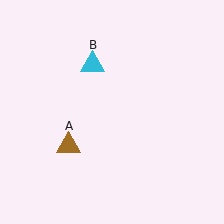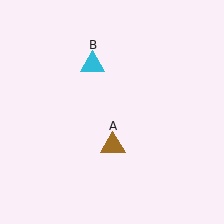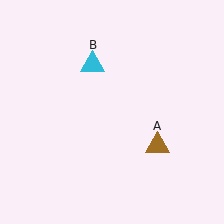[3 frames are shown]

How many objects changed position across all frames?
1 object changed position: brown triangle (object A).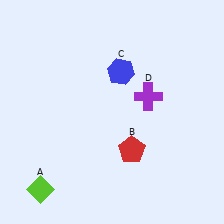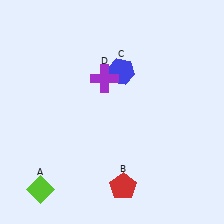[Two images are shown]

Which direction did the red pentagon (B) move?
The red pentagon (B) moved down.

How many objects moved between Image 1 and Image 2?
2 objects moved between the two images.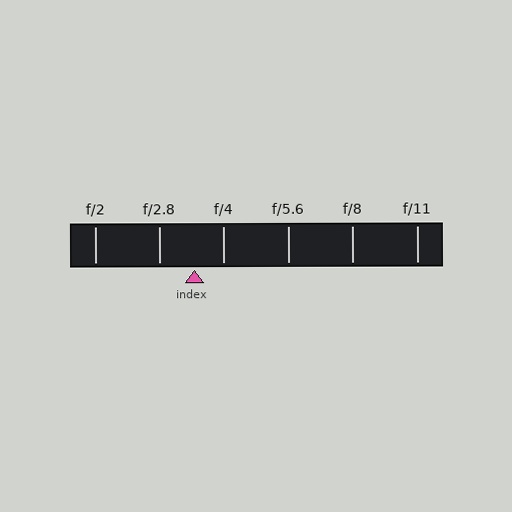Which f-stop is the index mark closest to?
The index mark is closest to f/4.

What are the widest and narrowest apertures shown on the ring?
The widest aperture shown is f/2 and the narrowest is f/11.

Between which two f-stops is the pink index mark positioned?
The index mark is between f/2.8 and f/4.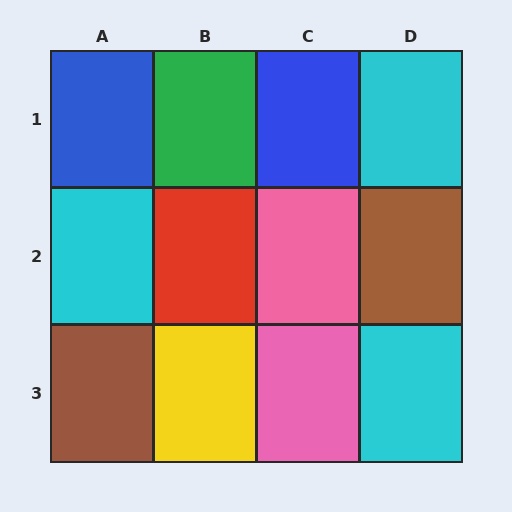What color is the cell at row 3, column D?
Cyan.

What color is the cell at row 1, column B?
Green.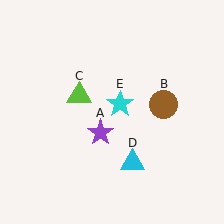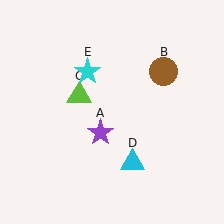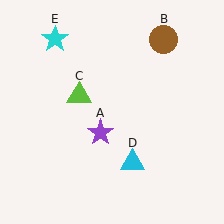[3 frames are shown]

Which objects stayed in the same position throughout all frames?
Purple star (object A) and lime triangle (object C) and cyan triangle (object D) remained stationary.